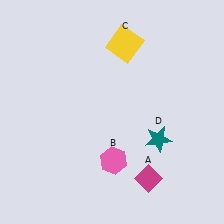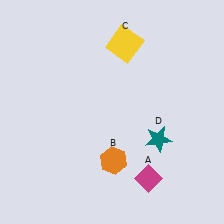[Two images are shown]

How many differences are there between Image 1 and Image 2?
There is 1 difference between the two images.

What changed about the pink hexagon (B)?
In Image 1, B is pink. In Image 2, it changed to orange.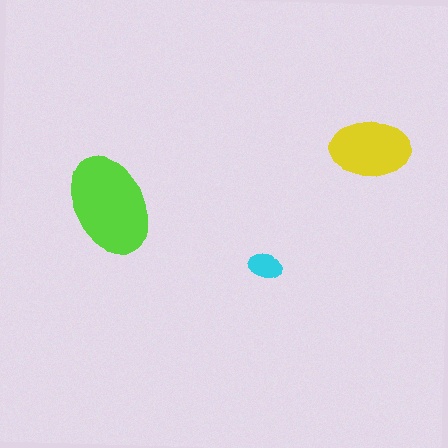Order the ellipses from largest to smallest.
the lime one, the yellow one, the cyan one.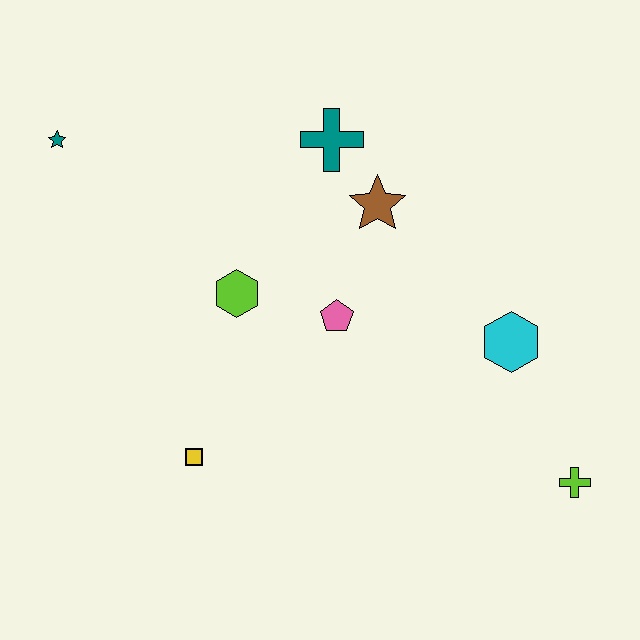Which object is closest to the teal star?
The lime hexagon is closest to the teal star.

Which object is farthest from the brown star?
The lime cross is farthest from the brown star.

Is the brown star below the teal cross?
Yes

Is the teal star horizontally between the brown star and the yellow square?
No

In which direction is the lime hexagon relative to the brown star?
The lime hexagon is to the left of the brown star.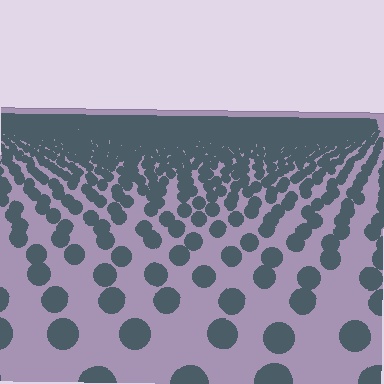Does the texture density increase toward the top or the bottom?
Density increases toward the top.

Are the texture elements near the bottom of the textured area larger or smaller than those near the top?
Larger. Near the bottom, elements are closer to the viewer and appear at a bigger on-screen size.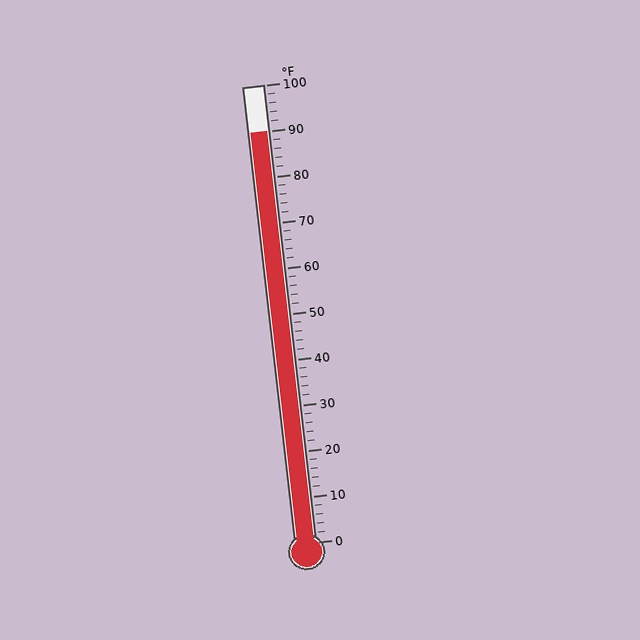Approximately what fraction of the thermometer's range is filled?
The thermometer is filled to approximately 90% of its range.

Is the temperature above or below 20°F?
The temperature is above 20°F.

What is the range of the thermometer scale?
The thermometer scale ranges from 0°F to 100°F.